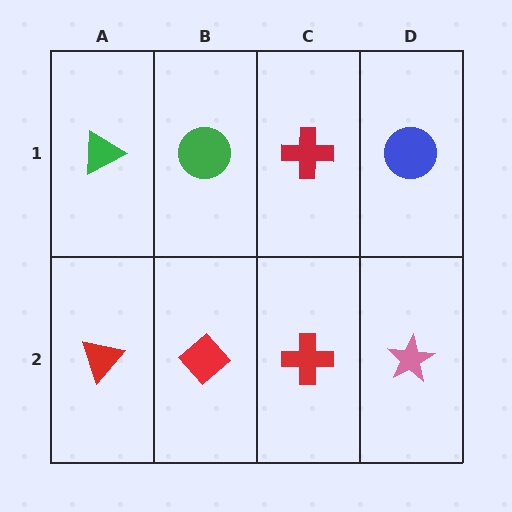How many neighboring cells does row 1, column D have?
2.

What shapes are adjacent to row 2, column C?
A red cross (row 1, column C), a red diamond (row 2, column B), a pink star (row 2, column D).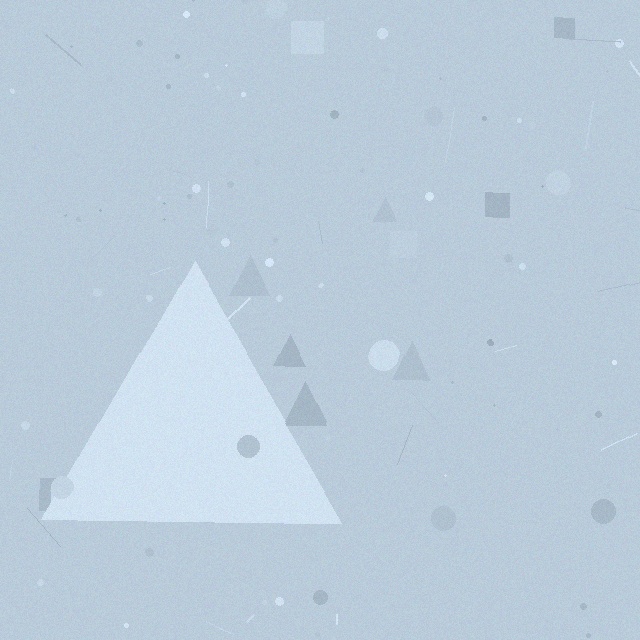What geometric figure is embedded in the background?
A triangle is embedded in the background.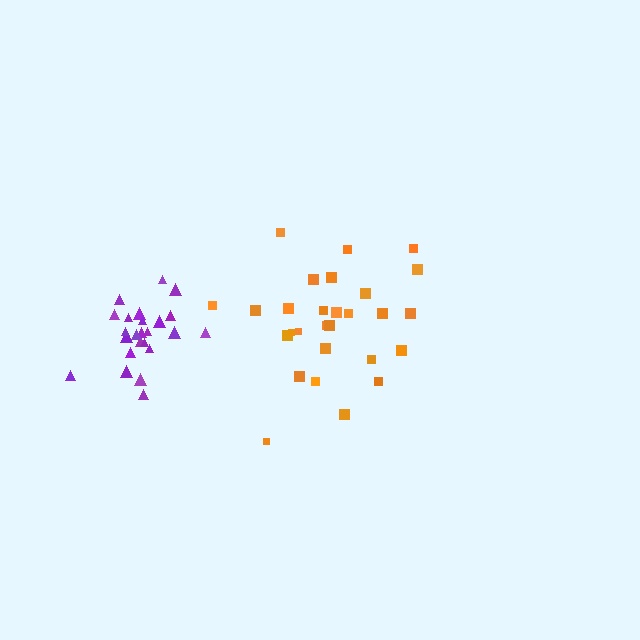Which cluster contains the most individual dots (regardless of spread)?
Orange (28).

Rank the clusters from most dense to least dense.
purple, orange.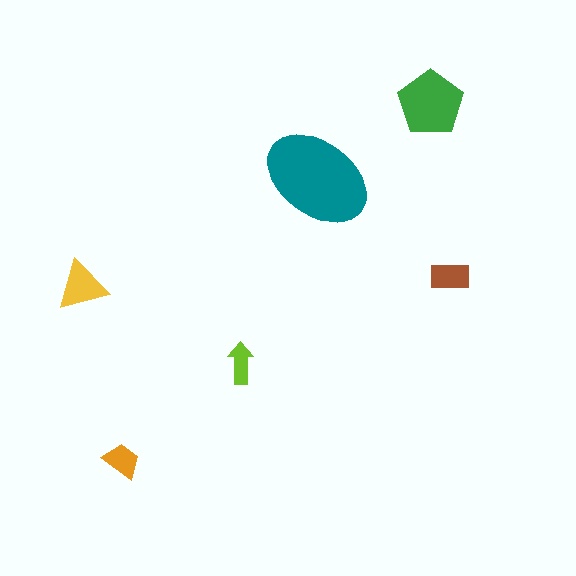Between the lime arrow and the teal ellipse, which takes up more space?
The teal ellipse.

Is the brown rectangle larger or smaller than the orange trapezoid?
Larger.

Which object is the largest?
The teal ellipse.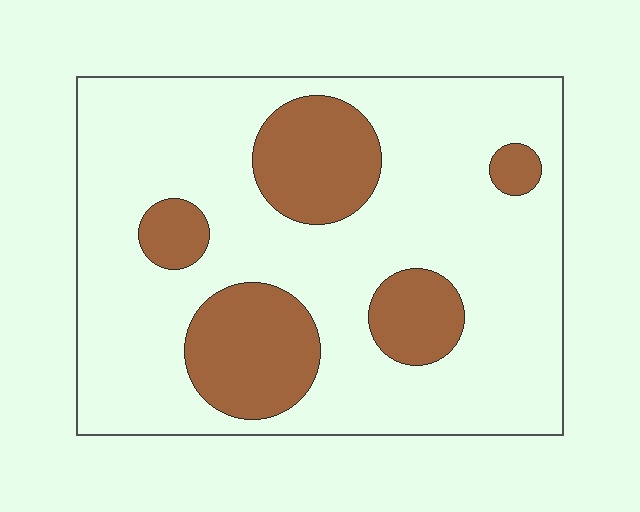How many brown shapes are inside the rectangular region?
5.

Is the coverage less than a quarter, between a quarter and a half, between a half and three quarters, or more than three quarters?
Less than a quarter.